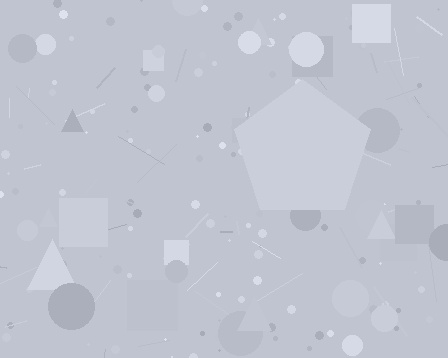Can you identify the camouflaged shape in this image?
The camouflaged shape is a pentagon.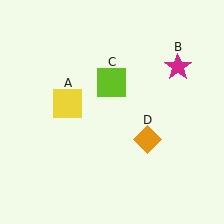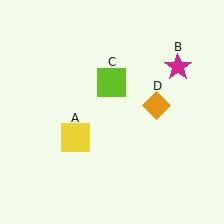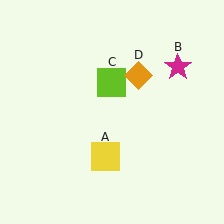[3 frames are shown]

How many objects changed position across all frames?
2 objects changed position: yellow square (object A), orange diamond (object D).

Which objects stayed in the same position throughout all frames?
Magenta star (object B) and lime square (object C) remained stationary.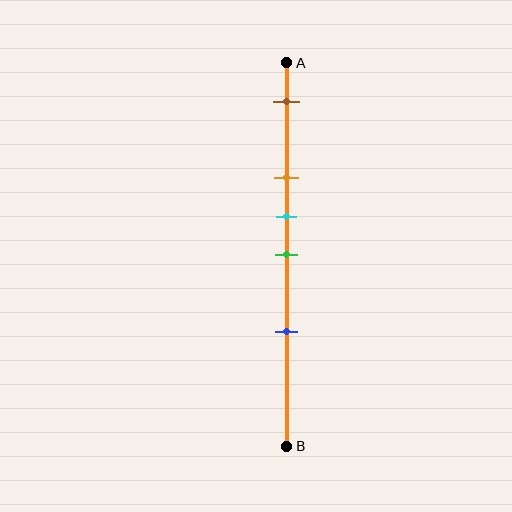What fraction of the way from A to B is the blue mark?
The blue mark is approximately 70% (0.7) of the way from A to B.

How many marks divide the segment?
There are 5 marks dividing the segment.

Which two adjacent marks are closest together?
The cyan and green marks are the closest adjacent pair.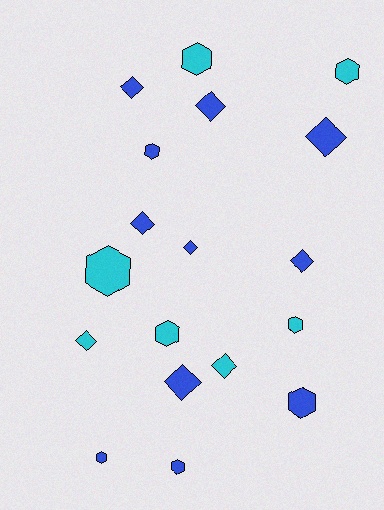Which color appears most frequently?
Blue, with 11 objects.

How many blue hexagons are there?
There are 4 blue hexagons.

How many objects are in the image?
There are 18 objects.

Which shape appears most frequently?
Diamond, with 9 objects.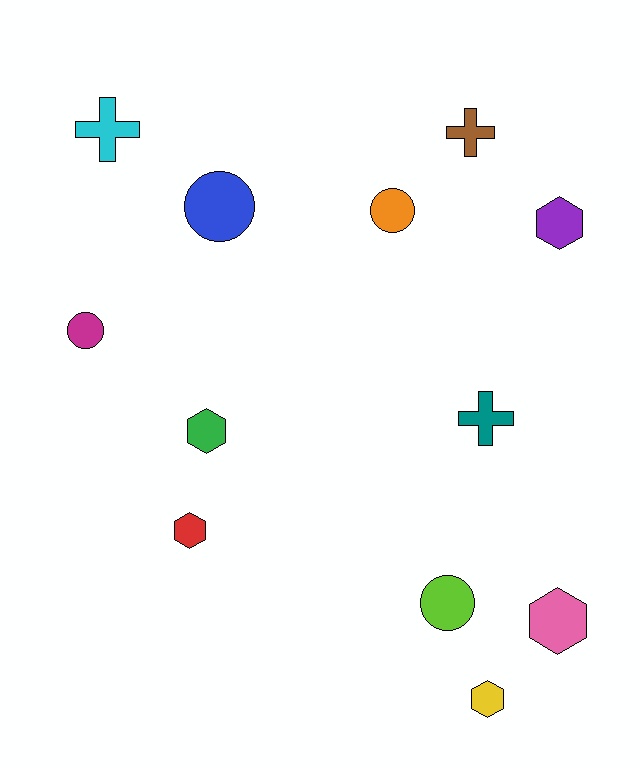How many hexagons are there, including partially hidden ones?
There are 5 hexagons.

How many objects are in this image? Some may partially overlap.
There are 12 objects.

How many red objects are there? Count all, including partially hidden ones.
There is 1 red object.